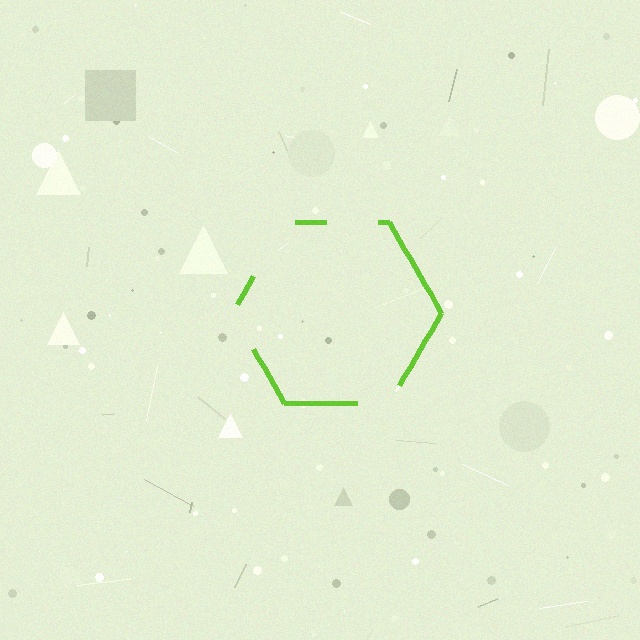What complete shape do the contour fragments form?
The contour fragments form a hexagon.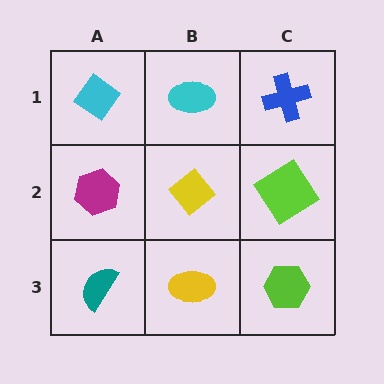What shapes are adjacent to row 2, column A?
A cyan diamond (row 1, column A), a teal semicircle (row 3, column A), a yellow diamond (row 2, column B).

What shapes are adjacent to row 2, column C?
A blue cross (row 1, column C), a lime hexagon (row 3, column C), a yellow diamond (row 2, column B).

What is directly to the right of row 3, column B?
A lime hexagon.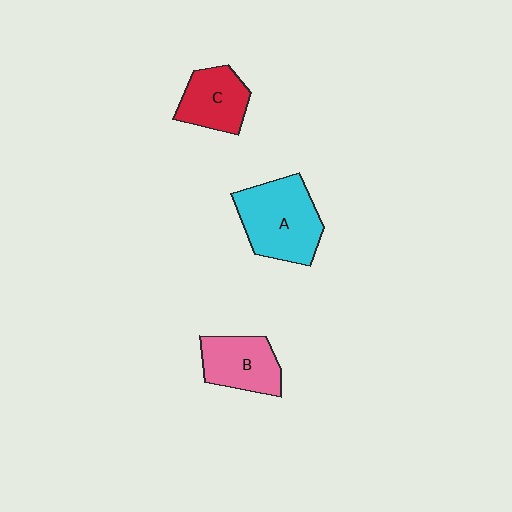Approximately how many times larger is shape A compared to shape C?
Approximately 1.5 times.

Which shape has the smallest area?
Shape C (red).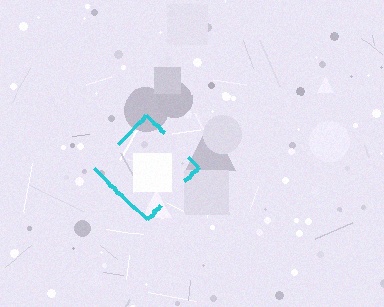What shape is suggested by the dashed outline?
The dashed outline suggests a diamond.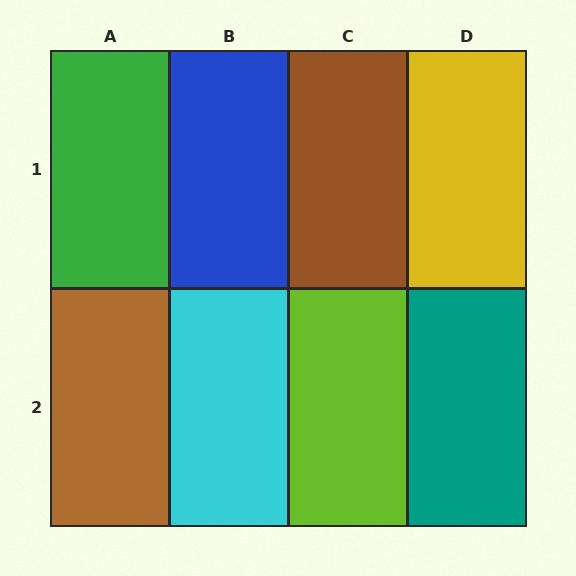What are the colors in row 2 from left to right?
Brown, cyan, lime, teal.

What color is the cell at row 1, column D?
Yellow.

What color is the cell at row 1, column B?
Blue.